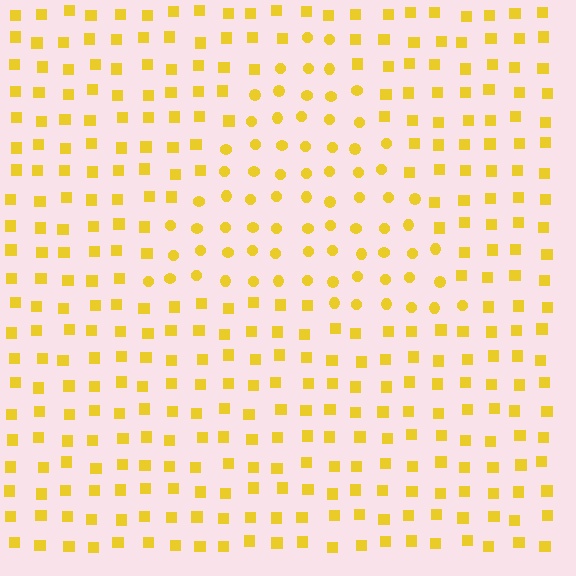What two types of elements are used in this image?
The image uses circles inside the triangle region and squares outside it.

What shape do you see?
I see a triangle.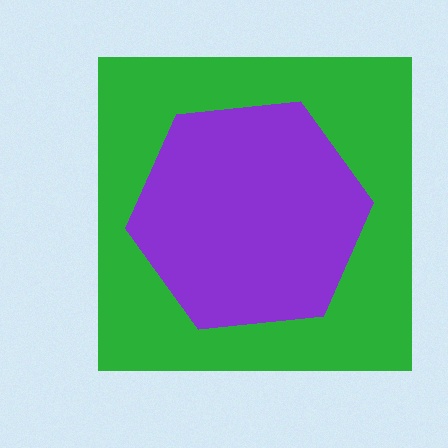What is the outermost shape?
The green square.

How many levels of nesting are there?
2.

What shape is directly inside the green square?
The purple hexagon.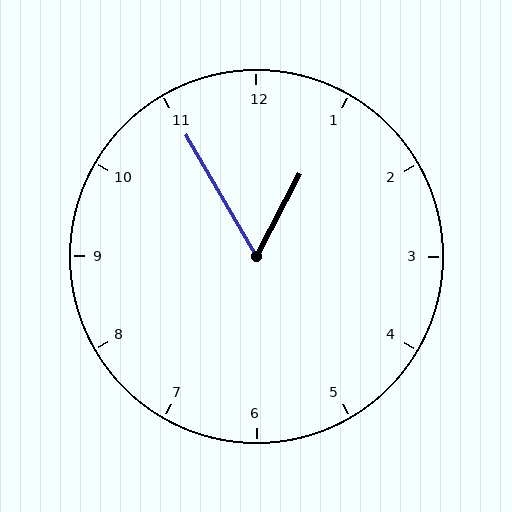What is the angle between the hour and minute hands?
Approximately 58 degrees.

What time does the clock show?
12:55.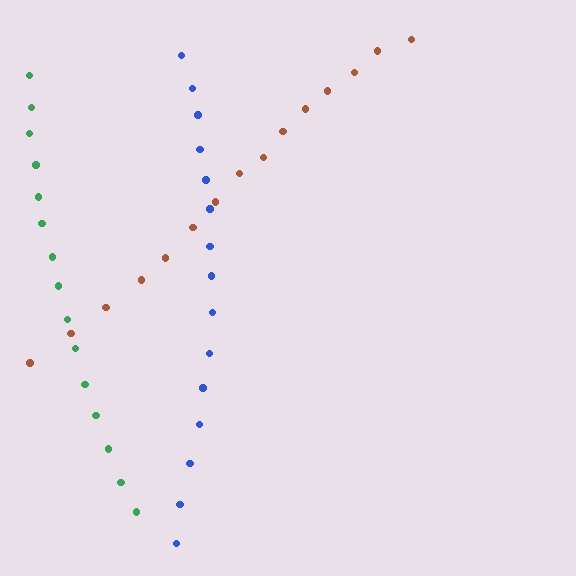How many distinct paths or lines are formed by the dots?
There are 3 distinct paths.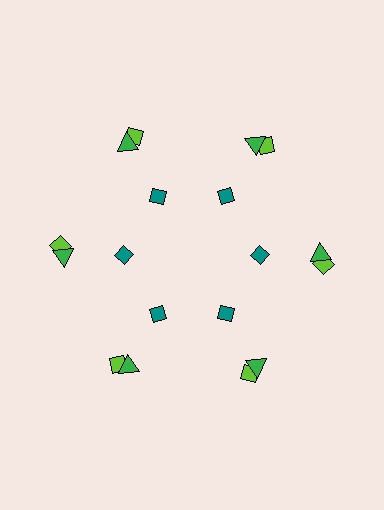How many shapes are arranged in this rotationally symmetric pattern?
There are 18 shapes, arranged in 6 groups of 3.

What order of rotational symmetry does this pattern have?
This pattern has 6-fold rotational symmetry.